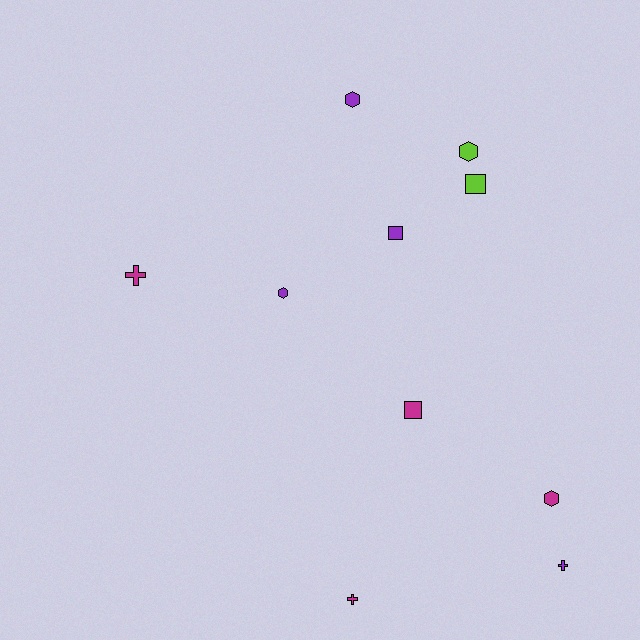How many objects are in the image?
There are 10 objects.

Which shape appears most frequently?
Hexagon, with 4 objects.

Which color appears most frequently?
Magenta, with 4 objects.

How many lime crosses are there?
There are no lime crosses.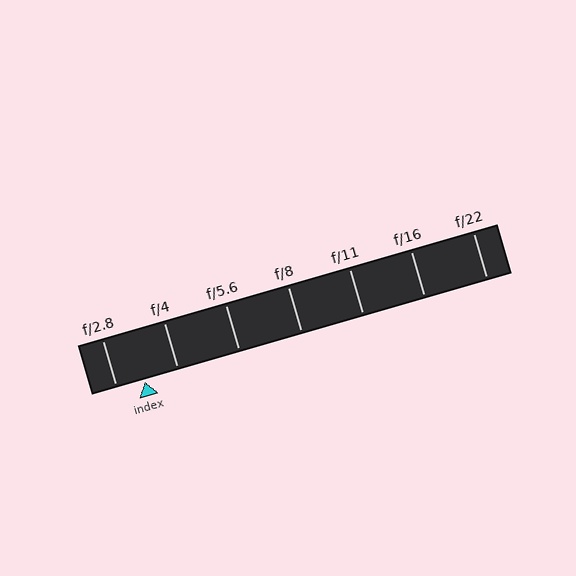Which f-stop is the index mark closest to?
The index mark is closest to f/2.8.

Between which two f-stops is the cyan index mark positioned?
The index mark is between f/2.8 and f/4.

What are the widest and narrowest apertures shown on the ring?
The widest aperture shown is f/2.8 and the narrowest is f/22.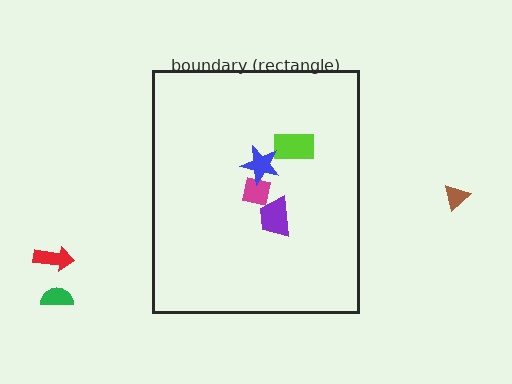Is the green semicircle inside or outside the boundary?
Outside.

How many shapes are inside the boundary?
4 inside, 3 outside.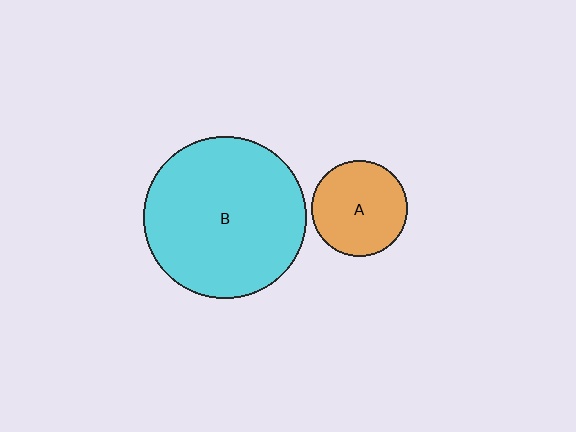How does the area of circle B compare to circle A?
Approximately 2.8 times.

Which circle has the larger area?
Circle B (cyan).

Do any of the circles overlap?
No, none of the circles overlap.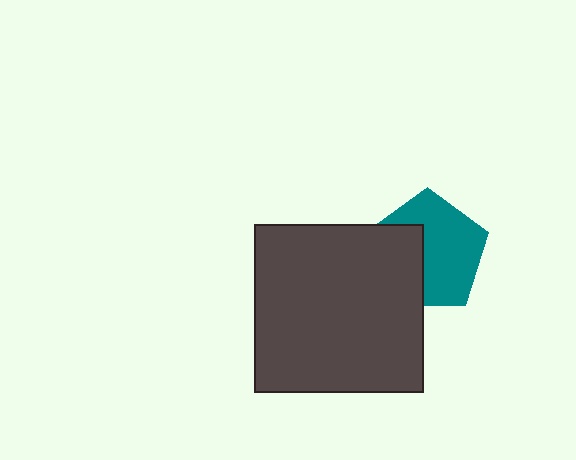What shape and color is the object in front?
The object in front is a dark gray square.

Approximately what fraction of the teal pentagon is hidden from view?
Roughly 38% of the teal pentagon is hidden behind the dark gray square.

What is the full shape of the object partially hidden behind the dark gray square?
The partially hidden object is a teal pentagon.